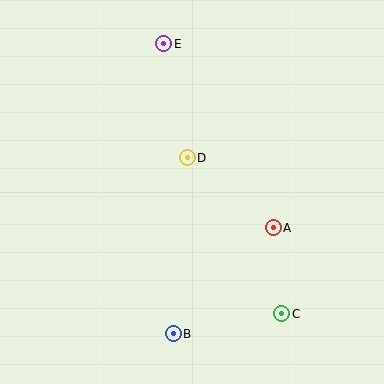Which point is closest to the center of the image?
Point D at (187, 158) is closest to the center.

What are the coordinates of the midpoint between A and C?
The midpoint between A and C is at (277, 271).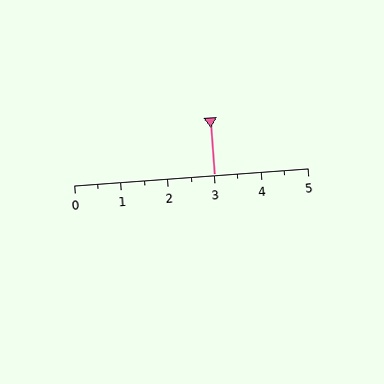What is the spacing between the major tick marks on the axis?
The major ticks are spaced 1 apart.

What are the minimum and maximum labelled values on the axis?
The axis runs from 0 to 5.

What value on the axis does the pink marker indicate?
The marker indicates approximately 3.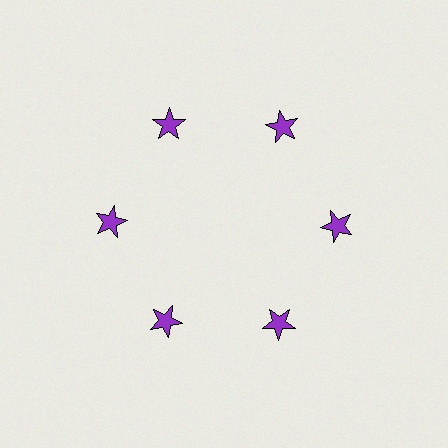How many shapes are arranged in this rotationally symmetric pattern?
There are 6 shapes, arranged in 6 groups of 1.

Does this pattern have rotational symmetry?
Yes, this pattern has 6-fold rotational symmetry. It looks the same after rotating 60 degrees around the center.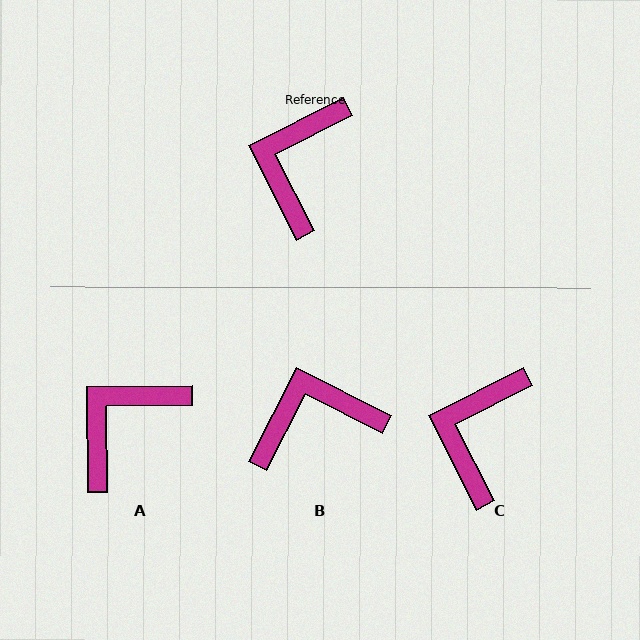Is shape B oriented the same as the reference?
No, it is off by about 54 degrees.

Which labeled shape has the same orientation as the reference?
C.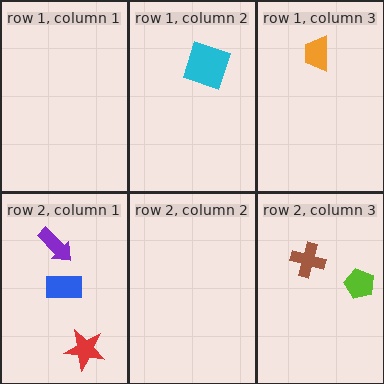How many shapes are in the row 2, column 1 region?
3.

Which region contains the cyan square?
The row 1, column 2 region.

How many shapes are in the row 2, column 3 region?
2.